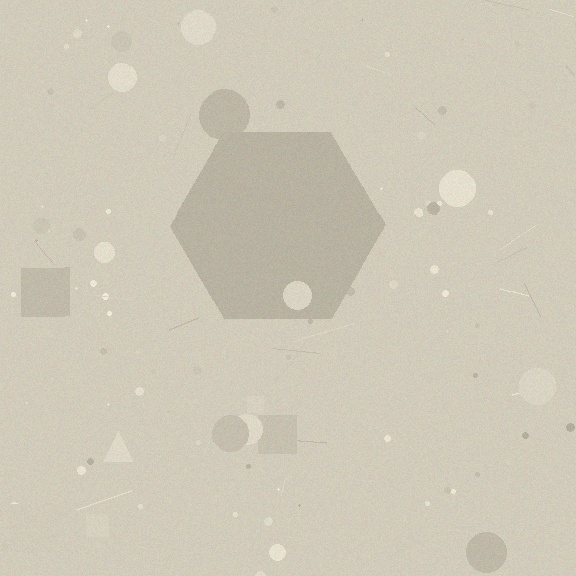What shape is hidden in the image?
A hexagon is hidden in the image.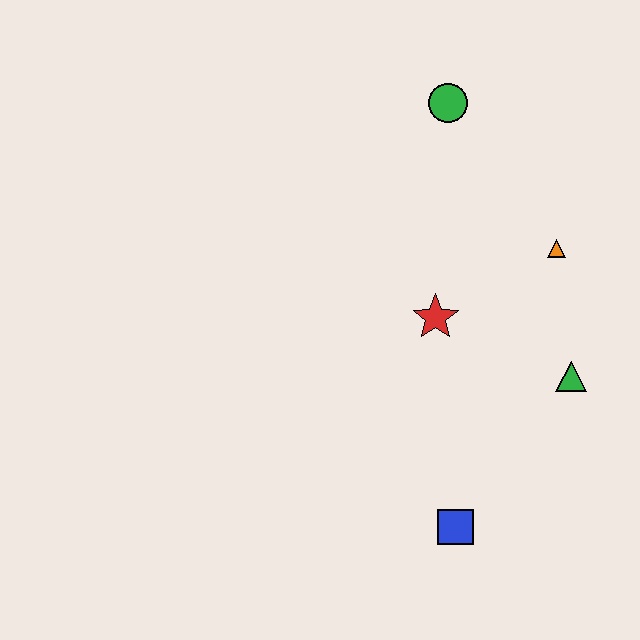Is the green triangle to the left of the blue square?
No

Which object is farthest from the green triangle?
The green circle is farthest from the green triangle.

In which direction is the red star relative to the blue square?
The red star is above the blue square.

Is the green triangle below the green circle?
Yes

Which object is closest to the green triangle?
The orange triangle is closest to the green triangle.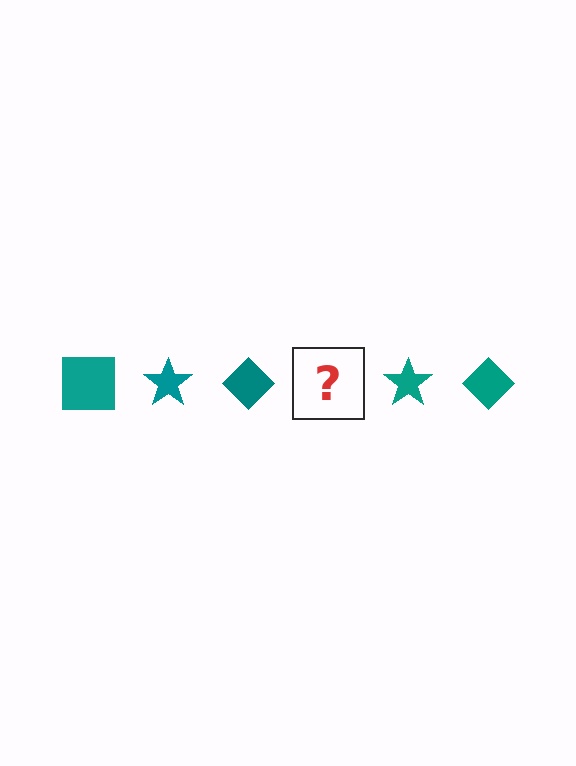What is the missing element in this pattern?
The missing element is a teal square.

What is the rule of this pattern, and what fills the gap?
The rule is that the pattern cycles through square, star, diamond shapes in teal. The gap should be filled with a teal square.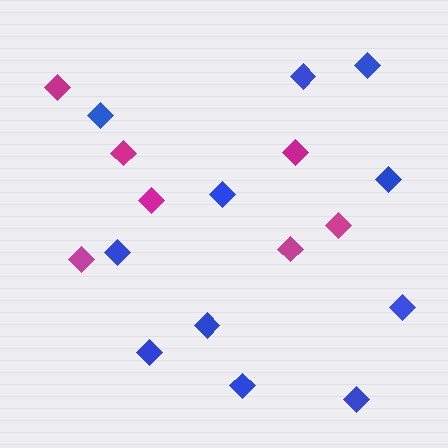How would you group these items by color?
There are 2 groups: one group of blue diamonds (11) and one group of magenta diamonds (7).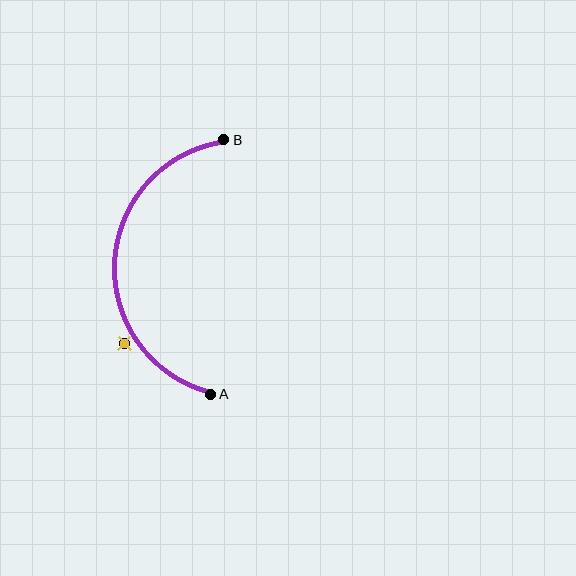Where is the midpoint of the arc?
The arc midpoint is the point on the curve farthest from the straight line joining A and B. It sits to the left of that line.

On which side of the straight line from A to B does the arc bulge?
The arc bulges to the left of the straight line connecting A and B.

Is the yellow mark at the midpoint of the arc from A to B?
No — the yellow mark does not lie on the arc at all. It sits slightly outside the curve.